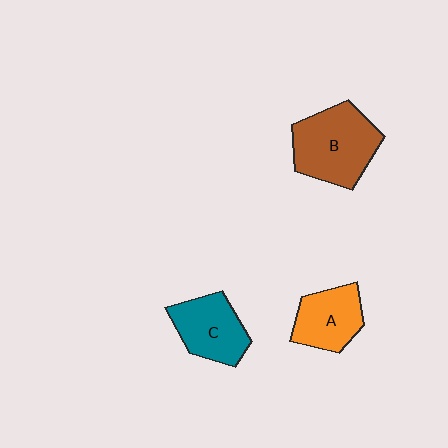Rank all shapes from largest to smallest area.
From largest to smallest: B (brown), C (teal), A (orange).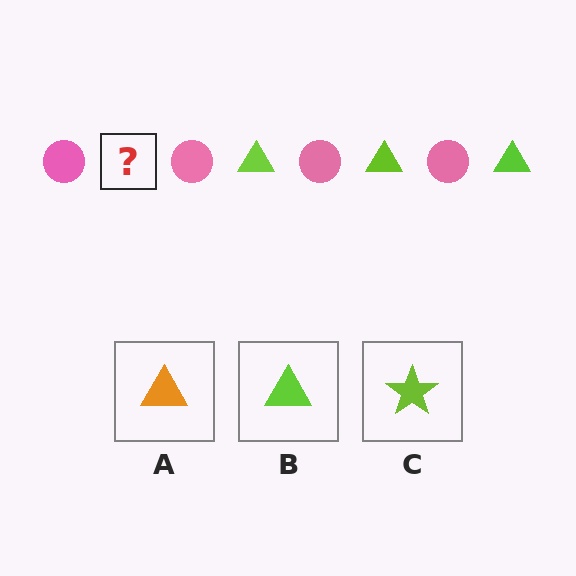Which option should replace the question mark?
Option B.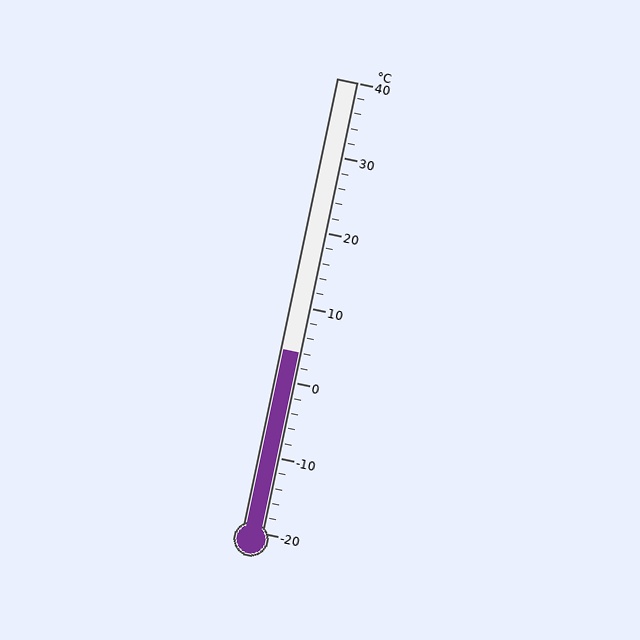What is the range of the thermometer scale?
The thermometer scale ranges from -20°C to 40°C.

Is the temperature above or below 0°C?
The temperature is above 0°C.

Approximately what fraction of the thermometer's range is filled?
The thermometer is filled to approximately 40% of its range.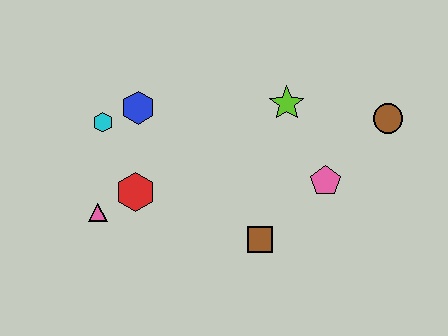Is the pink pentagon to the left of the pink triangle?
No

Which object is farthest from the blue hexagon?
The brown circle is farthest from the blue hexagon.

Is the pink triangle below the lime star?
Yes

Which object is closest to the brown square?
The pink pentagon is closest to the brown square.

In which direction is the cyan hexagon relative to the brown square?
The cyan hexagon is to the left of the brown square.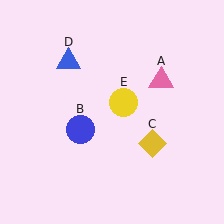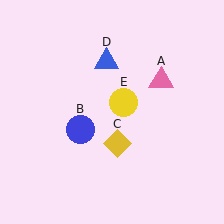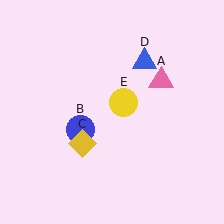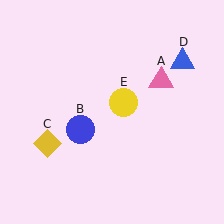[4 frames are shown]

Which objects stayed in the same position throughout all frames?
Pink triangle (object A) and blue circle (object B) and yellow circle (object E) remained stationary.